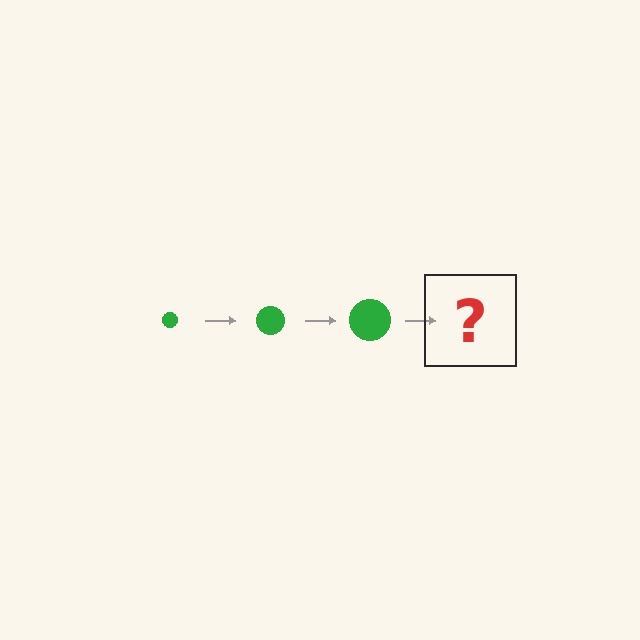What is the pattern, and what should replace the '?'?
The pattern is that the circle gets progressively larger each step. The '?' should be a green circle, larger than the previous one.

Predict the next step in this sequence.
The next step is a green circle, larger than the previous one.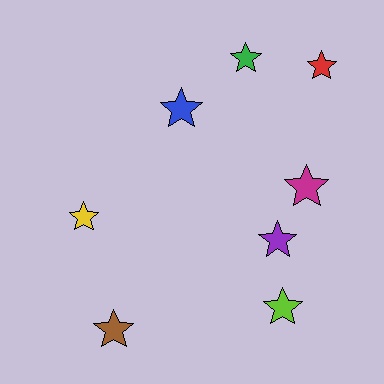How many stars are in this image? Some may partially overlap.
There are 8 stars.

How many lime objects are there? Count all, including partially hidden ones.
There is 1 lime object.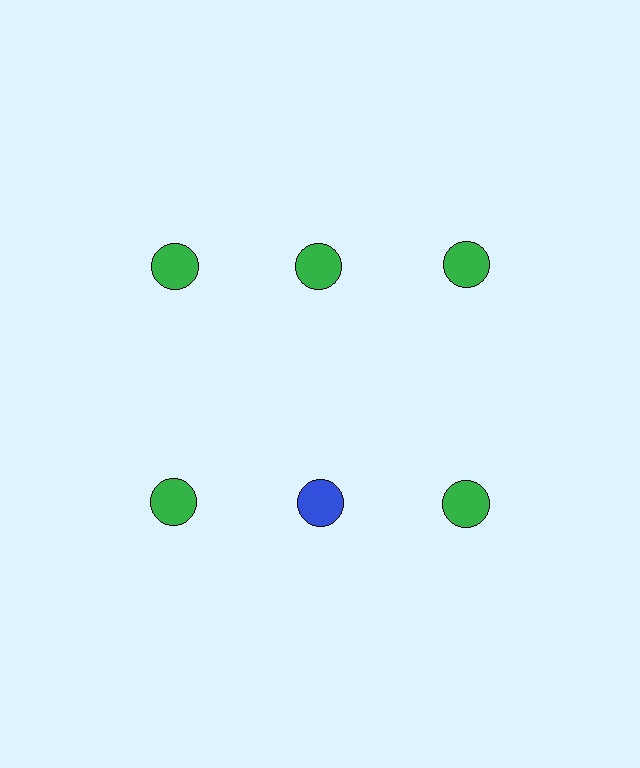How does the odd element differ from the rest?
It has a different color: blue instead of green.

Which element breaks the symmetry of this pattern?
The blue circle in the second row, second from left column breaks the symmetry. All other shapes are green circles.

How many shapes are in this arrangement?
There are 6 shapes arranged in a grid pattern.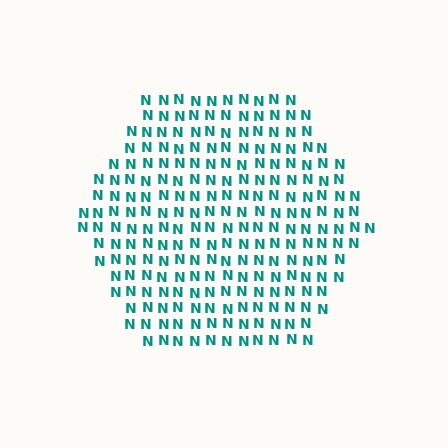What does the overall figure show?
The overall figure shows a hexagon.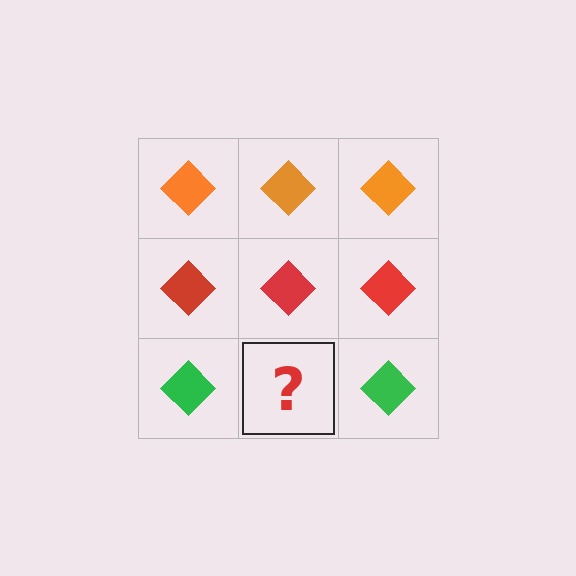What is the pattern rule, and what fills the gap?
The rule is that each row has a consistent color. The gap should be filled with a green diamond.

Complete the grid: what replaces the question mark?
The question mark should be replaced with a green diamond.